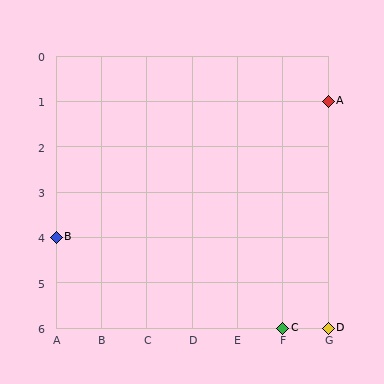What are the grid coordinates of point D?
Point D is at grid coordinates (G, 6).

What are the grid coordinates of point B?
Point B is at grid coordinates (A, 4).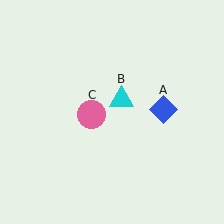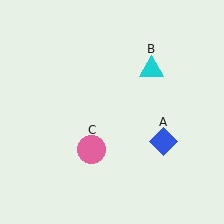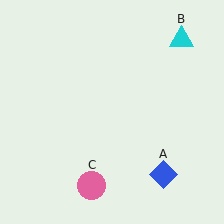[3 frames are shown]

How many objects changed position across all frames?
3 objects changed position: blue diamond (object A), cyan triangle (object B), pink circle (object C).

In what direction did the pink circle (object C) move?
The pink circle (object C) moved down.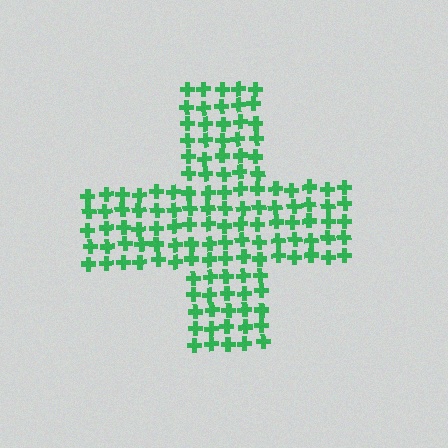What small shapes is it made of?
It is made of small crosses.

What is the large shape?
The large shape is a cross.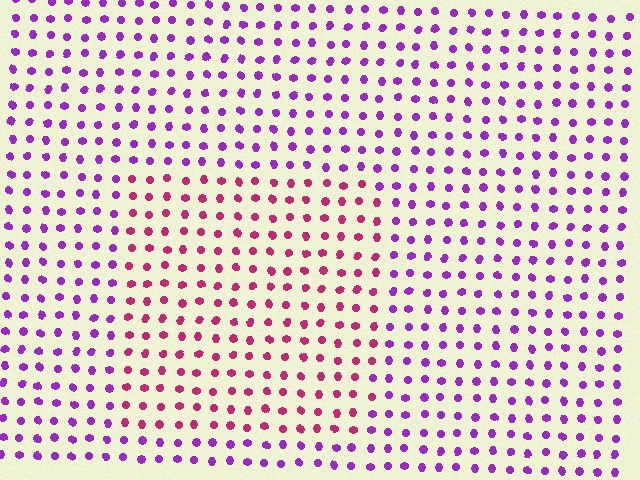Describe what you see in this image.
The image is filled with small purple elements in a uniform arrangement. A rectangle-shaped region is visible where the elements are tinted to a slightly different hue, forming a subtle color boundary.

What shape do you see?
I see a rectangle.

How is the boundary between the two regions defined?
The boundary is defined purely by a slight shift in hue (about 44 degrees). Spacing, size, and orientation are identical on both sides.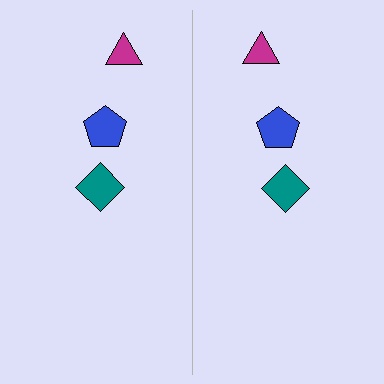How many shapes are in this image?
There are 6 shapes in this image.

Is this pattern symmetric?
Yes, this pattern has bilateral (reflection) symmetry.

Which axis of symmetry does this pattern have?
The pattern has a vertical axis of symmetry running through the center of the image.